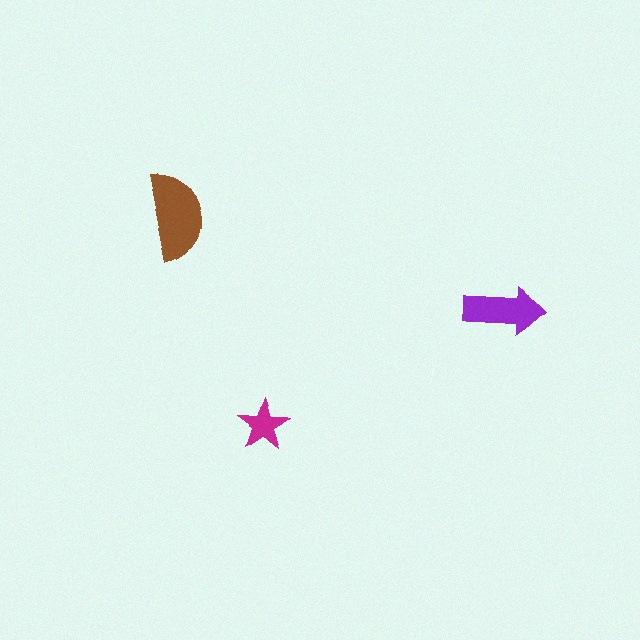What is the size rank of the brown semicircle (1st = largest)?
1st.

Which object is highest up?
The brown semicircle is topmost.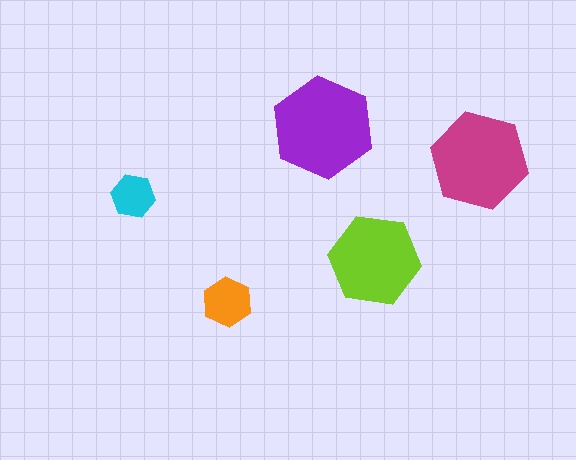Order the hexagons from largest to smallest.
the purple one, the magenta one, the lime one, the orange one, the cyan one.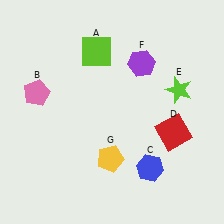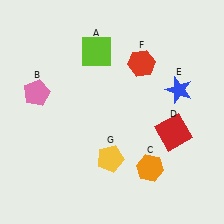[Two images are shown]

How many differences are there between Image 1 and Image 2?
There are 3 differences between the two images.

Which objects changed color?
C changed from blue to orange. E changed from lime to blue. F changed from purple to red.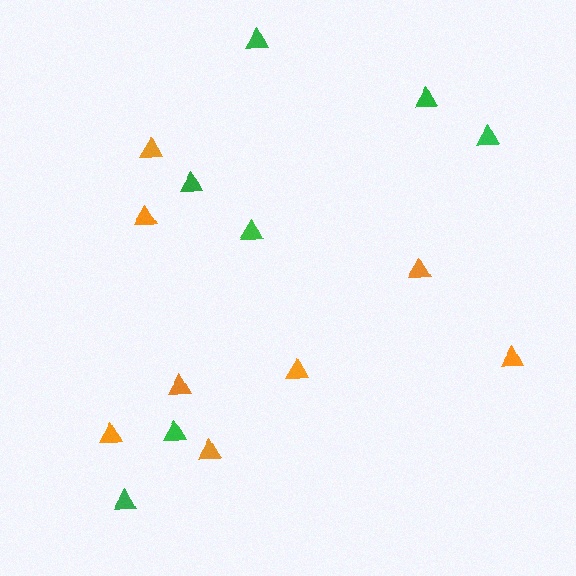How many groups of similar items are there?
There are 2 groups: one group of orange triangles (8) and one group of green triangles (7).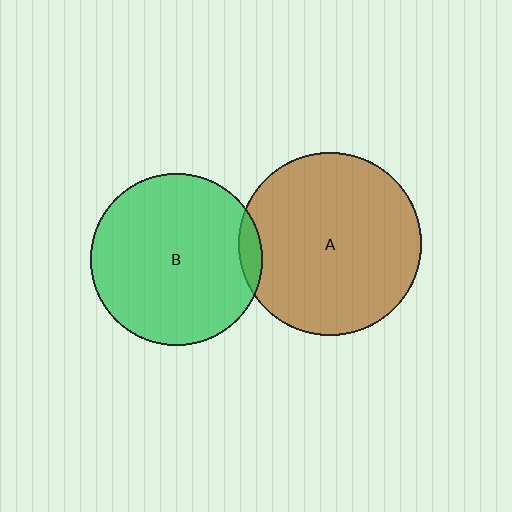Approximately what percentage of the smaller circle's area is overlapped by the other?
Approximately 5%.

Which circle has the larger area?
Circle A (brown).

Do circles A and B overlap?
Yes.